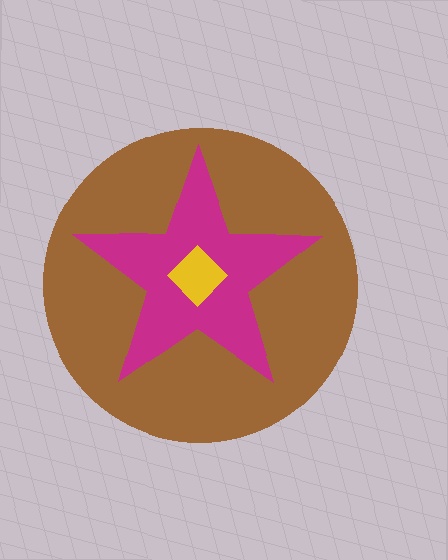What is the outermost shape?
The brown circle.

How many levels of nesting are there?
3.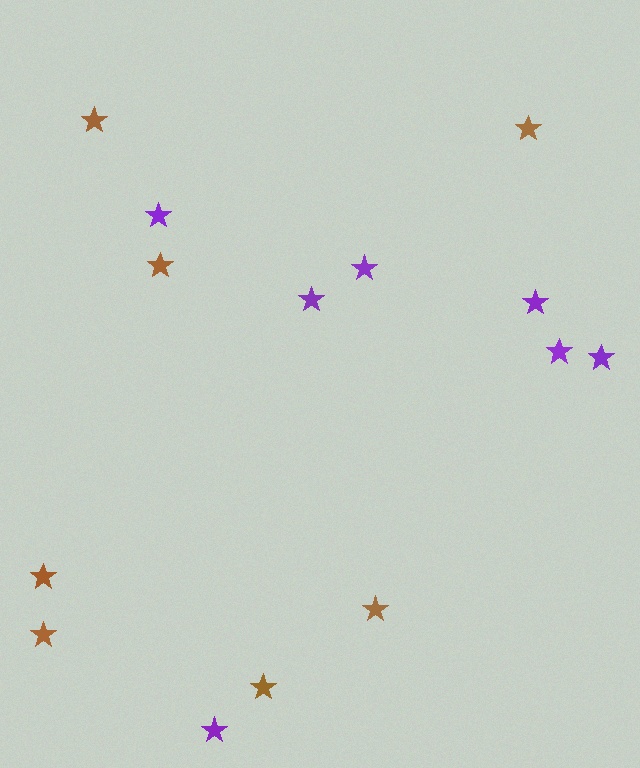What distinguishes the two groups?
There are 2 groups: one group of purple stars (7) and one group of brown stars (7).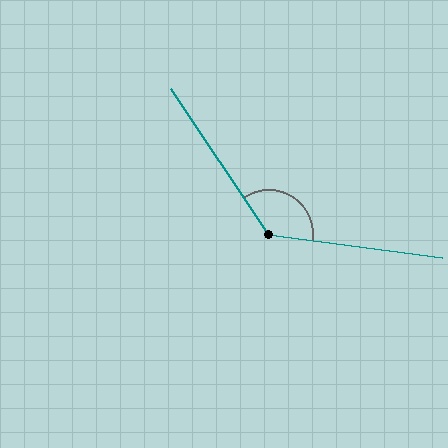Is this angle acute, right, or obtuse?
It is obtuse.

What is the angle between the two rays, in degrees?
Approximately 131 degrees.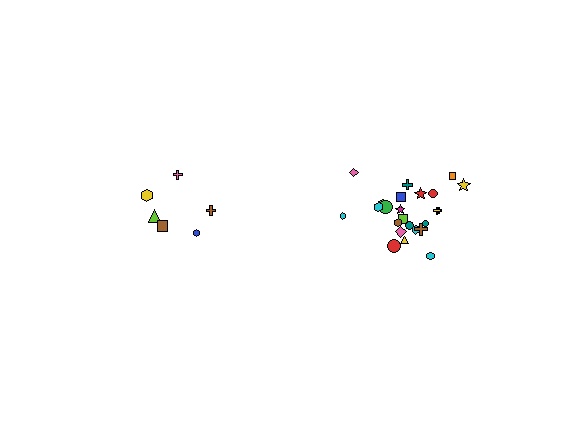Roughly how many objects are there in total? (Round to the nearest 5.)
Roughly 30 objects in total.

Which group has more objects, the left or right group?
The right group.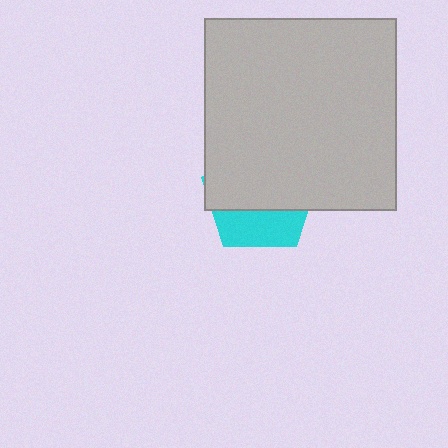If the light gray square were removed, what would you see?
You would see the complete cyan pentagon.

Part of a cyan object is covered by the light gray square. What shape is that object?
It is a pentagon.